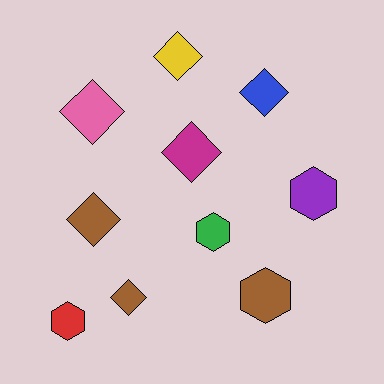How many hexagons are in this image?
There are 4 hexagons.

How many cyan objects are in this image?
There are no cyan objects.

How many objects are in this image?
There are 10 objects.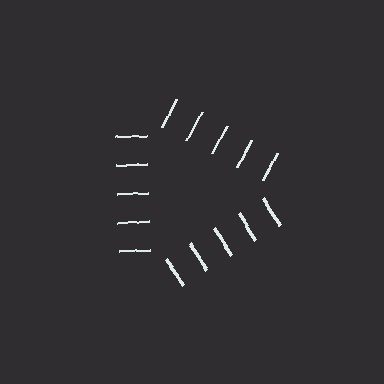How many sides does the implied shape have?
3 sides — the line-ends trace a triangle.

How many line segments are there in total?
15 — 5 along each of the 3 edges.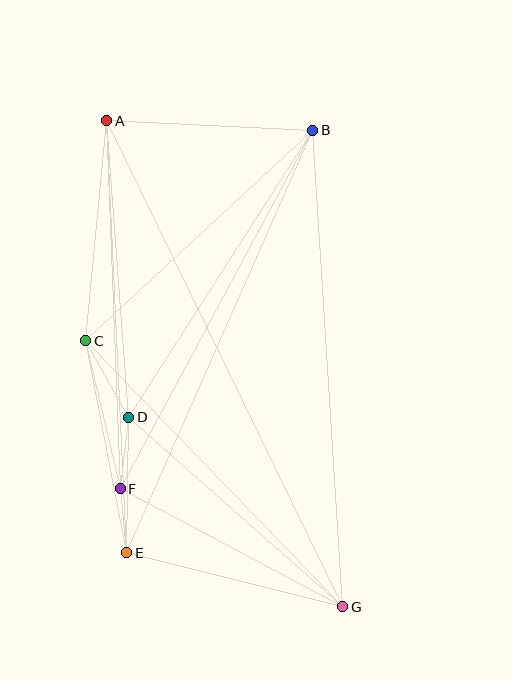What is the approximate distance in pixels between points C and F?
The distance between C and F is approximately 152 pixels.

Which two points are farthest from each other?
Points A and G are farthest from each other.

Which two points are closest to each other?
Points E and F are closest to each other.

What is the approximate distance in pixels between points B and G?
The distance between B and G is approximately 477 pixels.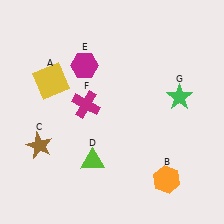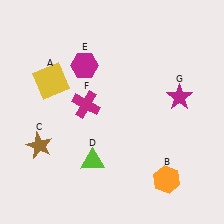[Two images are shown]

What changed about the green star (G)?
In Image 1, G is green. In Image 2, it changed to magenta.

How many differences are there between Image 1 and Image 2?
There is 1 difference between the two images.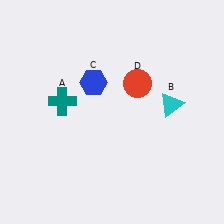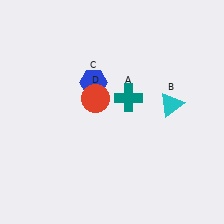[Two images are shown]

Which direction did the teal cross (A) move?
The teal cross (A) moved right.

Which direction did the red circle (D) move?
The red circle (D) moved left.